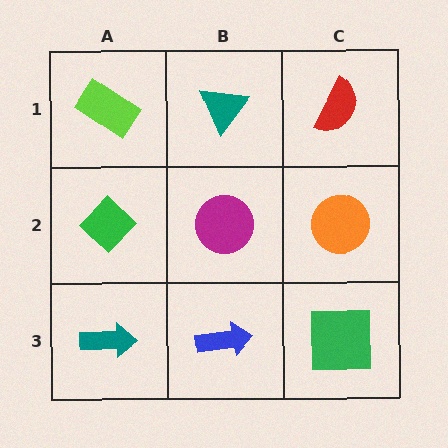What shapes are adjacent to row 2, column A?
A lime rectangle (row 1, column A), a teal arrow (row 3, column A), a magenta circle (row 2, column B).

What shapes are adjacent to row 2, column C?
A red semicircle (row 1, column C), a green square (row 3, column C), a magenta circle (row 2, column B).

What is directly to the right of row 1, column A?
A teal triangle.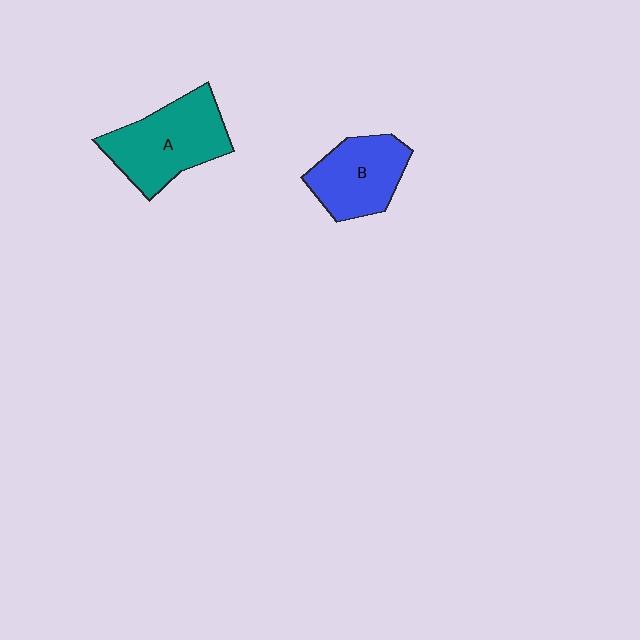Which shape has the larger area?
Shape A (teal).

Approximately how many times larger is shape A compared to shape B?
Approximately 1.3 times.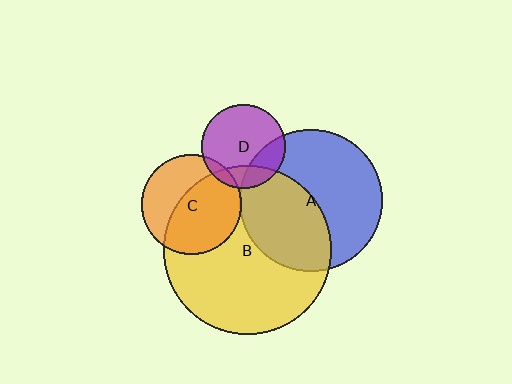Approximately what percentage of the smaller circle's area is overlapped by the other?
Approximately 25%.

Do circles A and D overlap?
Yes.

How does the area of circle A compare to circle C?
Approximately 2.0 times.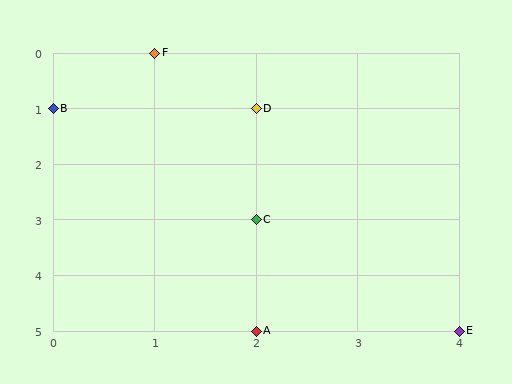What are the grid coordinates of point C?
Point C is at grid coordinates (2, 3).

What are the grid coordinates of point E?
Point E is at grid coordinates (4, 5).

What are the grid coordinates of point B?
Point B is at grid coordinates (0, 1).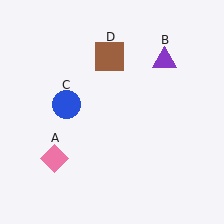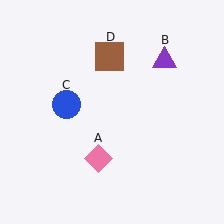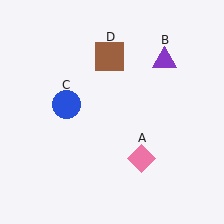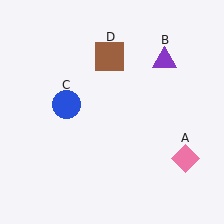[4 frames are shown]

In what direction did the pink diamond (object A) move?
The pink diamond (object A) moved right.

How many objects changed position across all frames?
1 object changed position: pink diamond (object A).